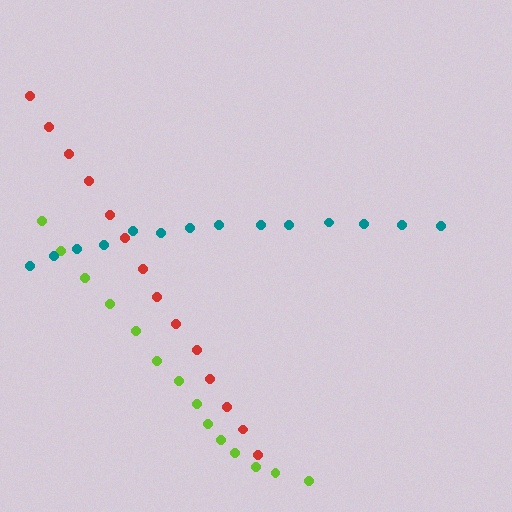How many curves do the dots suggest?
There are 3 distinct paths.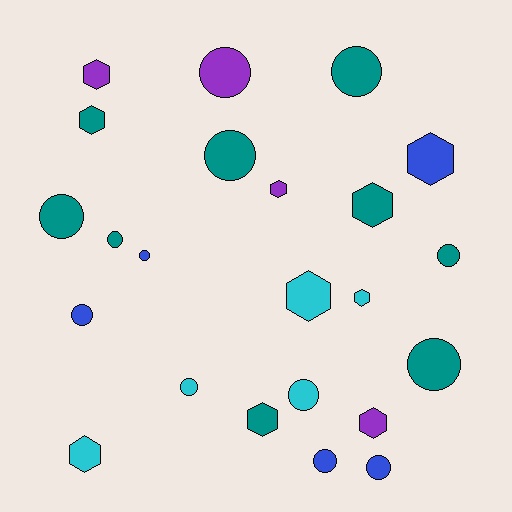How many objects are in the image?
There are 23 objects.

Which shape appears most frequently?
Circle, with 13 objects.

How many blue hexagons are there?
There is 1 blue hexagon.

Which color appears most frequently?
Teal, with 9 objects.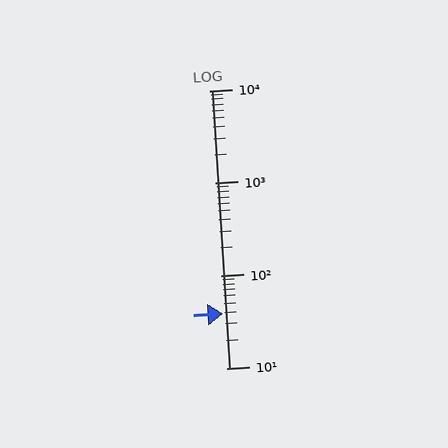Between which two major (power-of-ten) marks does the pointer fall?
The pointer is between 10 and 100.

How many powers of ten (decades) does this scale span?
The scale spans 3 decades, from 10 to 10000.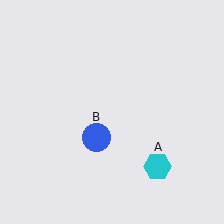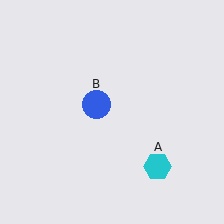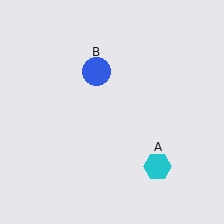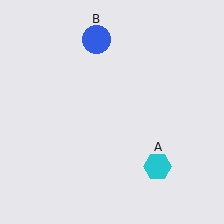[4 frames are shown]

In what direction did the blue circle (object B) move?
The blue circle (object B) moved up.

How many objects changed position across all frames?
1 object changed position: blue circle (object B).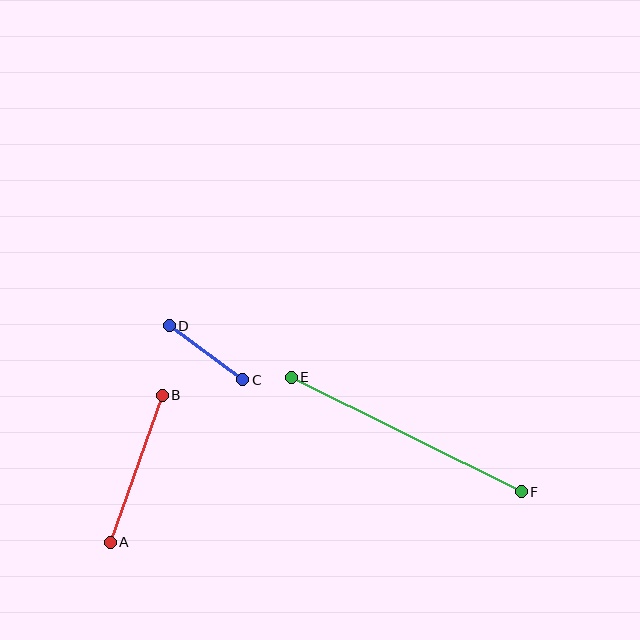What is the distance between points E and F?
The distance is approximately 257 pixels.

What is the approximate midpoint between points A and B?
The midpoint is at approximately (136, 469) pixels.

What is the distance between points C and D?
The distance is approximately 91 pixels.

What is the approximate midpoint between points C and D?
The midpoint is at approximately (206, 353) pixels.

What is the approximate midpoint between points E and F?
The midpoint is at approximately (406, 434) pixels.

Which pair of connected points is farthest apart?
Points E and F are farthest apart.